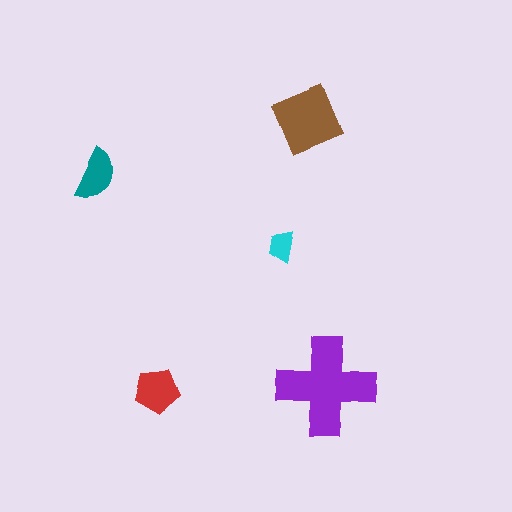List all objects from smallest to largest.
The cyan trapezoid, the teal semicircle, the red pentagon, the brown diamond, the purple cross.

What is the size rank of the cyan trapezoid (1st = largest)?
5th.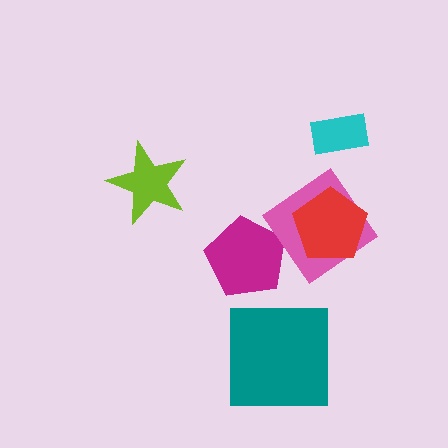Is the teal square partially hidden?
No, no other shape covers it.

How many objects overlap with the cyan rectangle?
0 objects overlap with the cyan rectangle.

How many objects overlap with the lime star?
0 objects overlap with the lime star.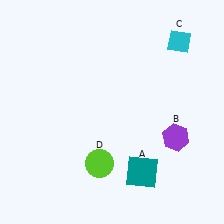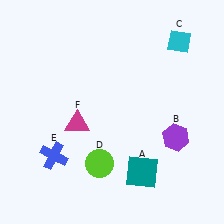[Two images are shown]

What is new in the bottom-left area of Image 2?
A magenta triangle (F) was added in the bottom-left area of Image 2.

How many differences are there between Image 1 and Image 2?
There are 2 differences between the two images.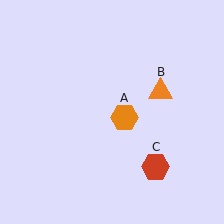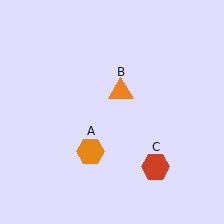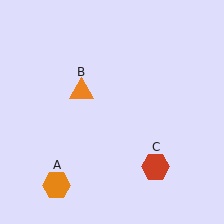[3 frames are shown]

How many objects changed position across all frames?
2 objects changed position: orange hexagon (object A), orange triangle (object B).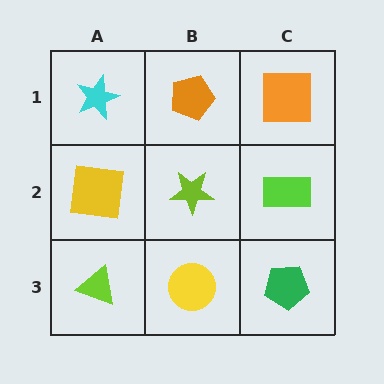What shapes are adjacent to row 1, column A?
A yellow square (row 2, column A), an orange pentagon (row 1, column B).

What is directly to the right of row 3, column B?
A green pentagon.